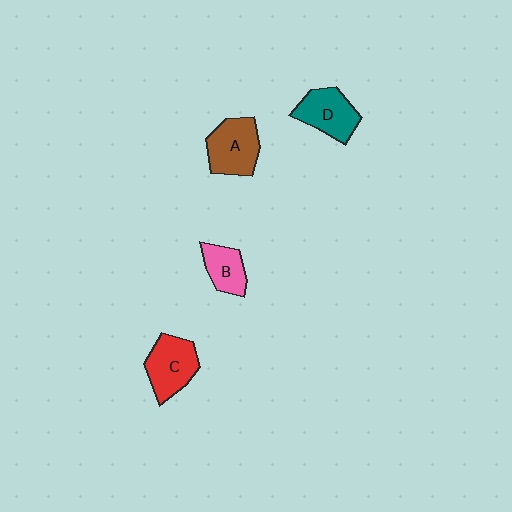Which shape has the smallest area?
Shape B (pink).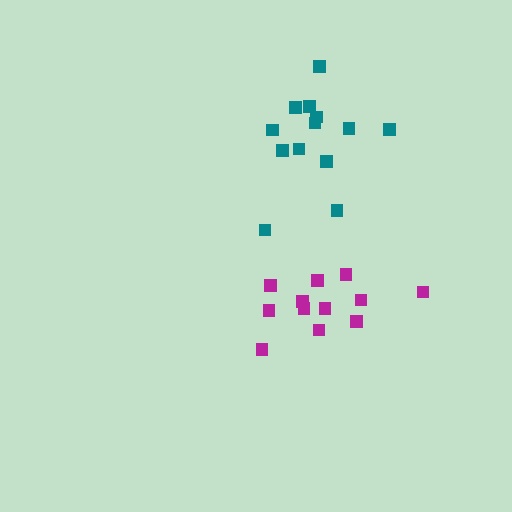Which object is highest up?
The teal cluster is topmost.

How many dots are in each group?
Group 1: 12 dots, Group 2: 13 dots (25 total).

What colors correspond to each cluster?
The clusters are colored: magenta, teal.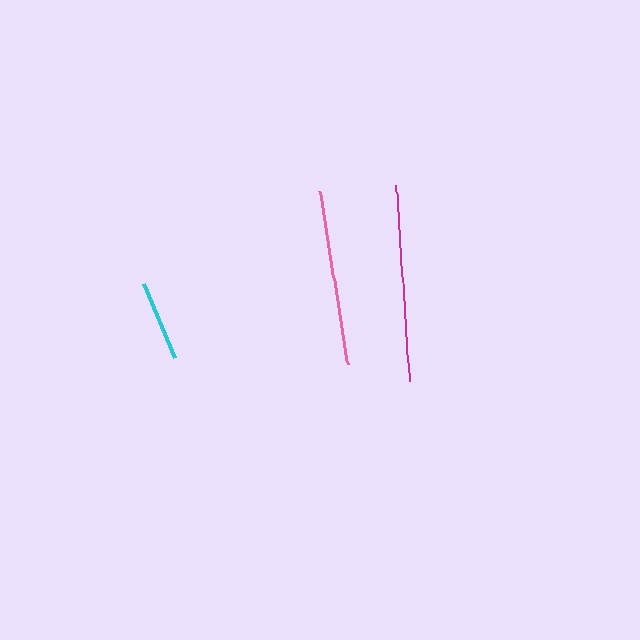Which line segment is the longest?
The magenta line is the longest at approximately 196 pixels.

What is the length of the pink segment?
The pink segment is approximately 175 pixels long.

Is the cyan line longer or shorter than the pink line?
The pink line is longer than the cyan line.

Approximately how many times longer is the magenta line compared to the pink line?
The magenta line is approximately 1.1 times the length of the pink line.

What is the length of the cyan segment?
The cyan segment is approximately 80 pixels long.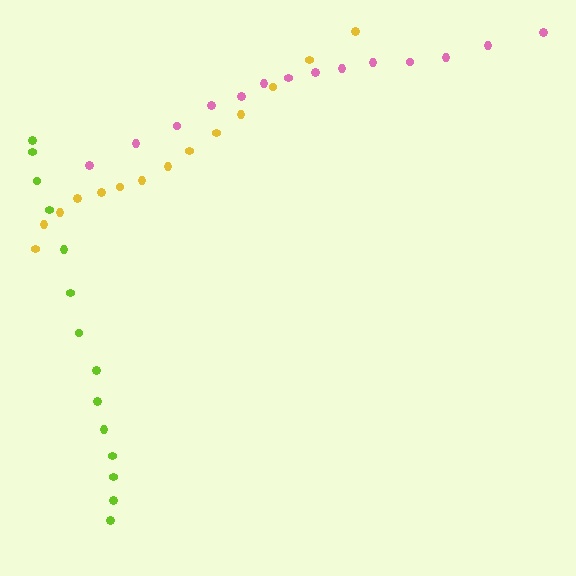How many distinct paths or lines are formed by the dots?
There are 3 distinct paths.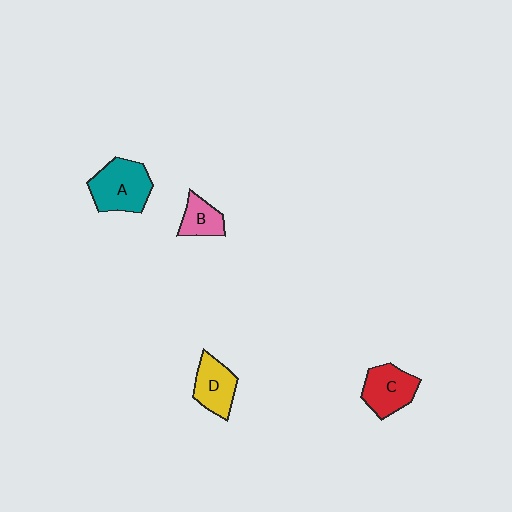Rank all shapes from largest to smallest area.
From largest to smallest: A (teal), C (red), D (yellow), B (pink).